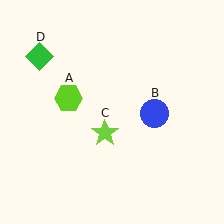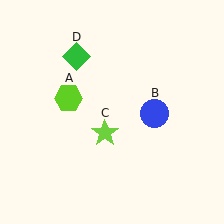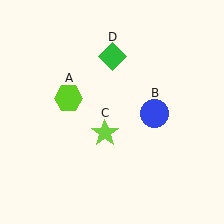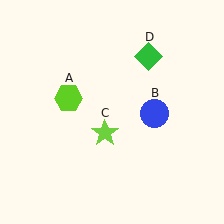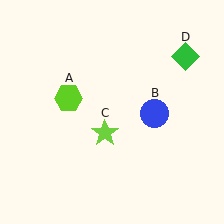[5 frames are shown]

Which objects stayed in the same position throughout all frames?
Lime hexagon (object A) and blue circle (object B) and lime star (object C) remained stationary.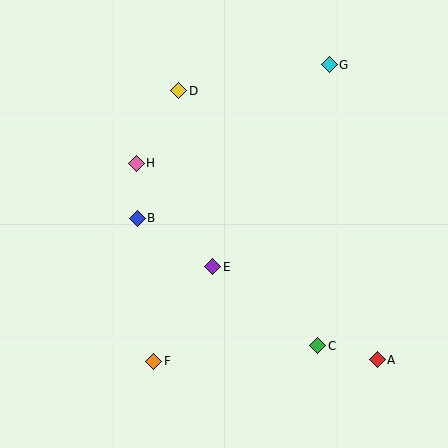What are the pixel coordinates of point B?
Point B is at (137, 218).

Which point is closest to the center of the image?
Point E at (213, 267) is closest to the center.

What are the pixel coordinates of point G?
Point G is at (329, 65).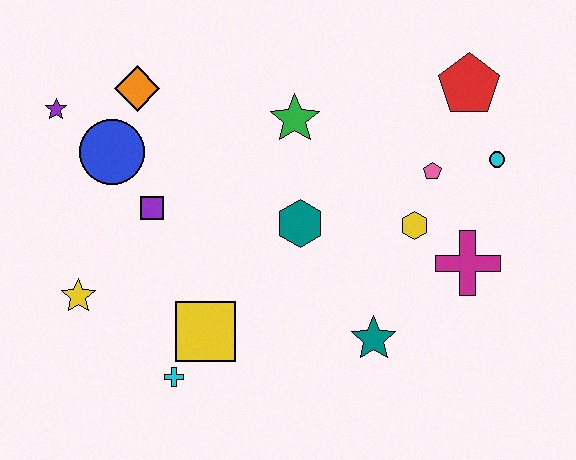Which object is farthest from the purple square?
The cyan circle is farthest from the purple square.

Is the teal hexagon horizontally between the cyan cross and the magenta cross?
Yes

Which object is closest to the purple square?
The blue circle is closest to the purple square.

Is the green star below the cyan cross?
No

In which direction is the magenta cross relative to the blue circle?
The magenta cross is to the right of the blue circle.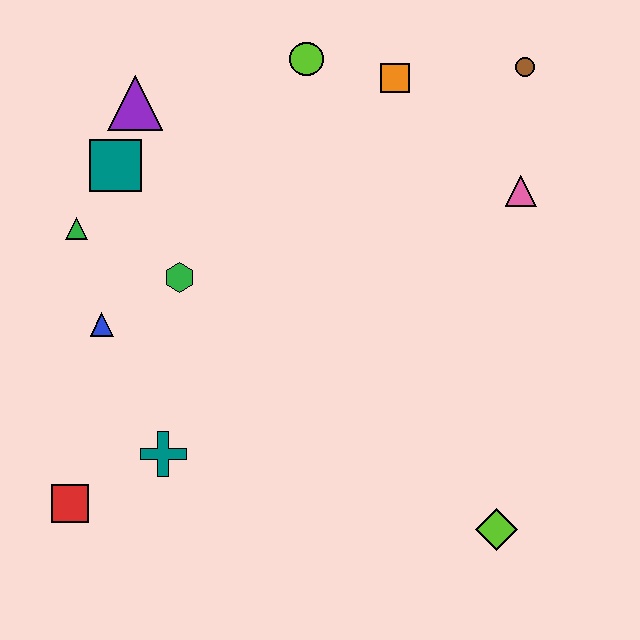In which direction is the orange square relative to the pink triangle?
The orange square is to the left of the pink triangle.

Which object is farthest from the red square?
The brown circle is farthest from the red square.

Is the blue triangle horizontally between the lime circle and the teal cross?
No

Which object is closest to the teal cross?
The red square is closest to the teal cross.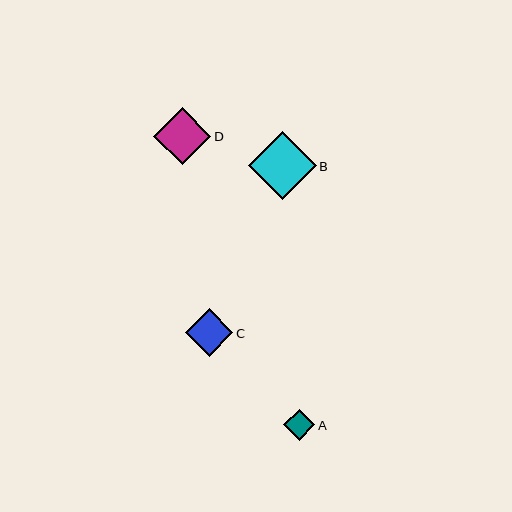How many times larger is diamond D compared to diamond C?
Diamond D is approximately 1.2 times the size of diamond C.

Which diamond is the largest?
Diamond B is the largest with a size of approximately 68 pixels.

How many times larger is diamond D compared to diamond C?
Diamond D is approximately 1.2 times the size of diamond C.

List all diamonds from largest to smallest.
From largest to smallest: B, D, C, A.